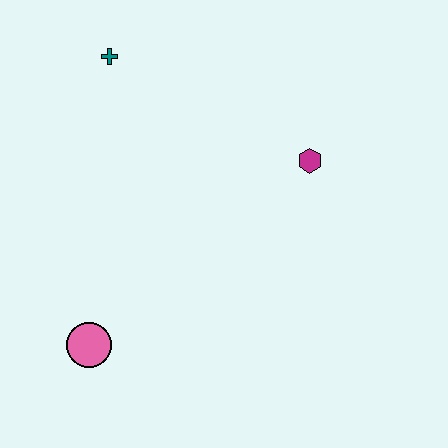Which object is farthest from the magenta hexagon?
The pink circle is farthest from the magenta hexagon.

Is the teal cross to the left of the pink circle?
No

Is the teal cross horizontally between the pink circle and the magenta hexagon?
Yes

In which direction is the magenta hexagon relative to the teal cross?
The magenta hexagon is to the right of the teal cross.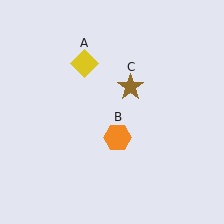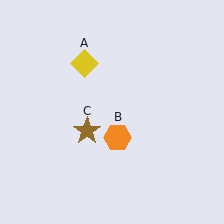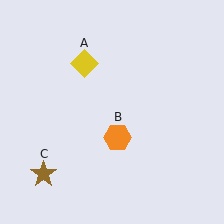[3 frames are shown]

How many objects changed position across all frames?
1 object changed position: brown star (object C).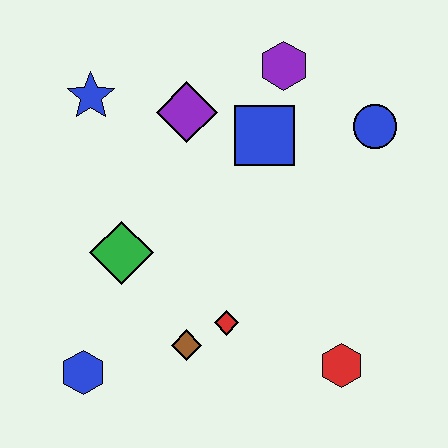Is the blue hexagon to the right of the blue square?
No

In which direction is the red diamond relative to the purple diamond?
The red diamond is below the purple diamond.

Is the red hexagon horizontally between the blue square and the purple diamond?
No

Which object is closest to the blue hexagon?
The brown diamond is closest to the blue hexagon.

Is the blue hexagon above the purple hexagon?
No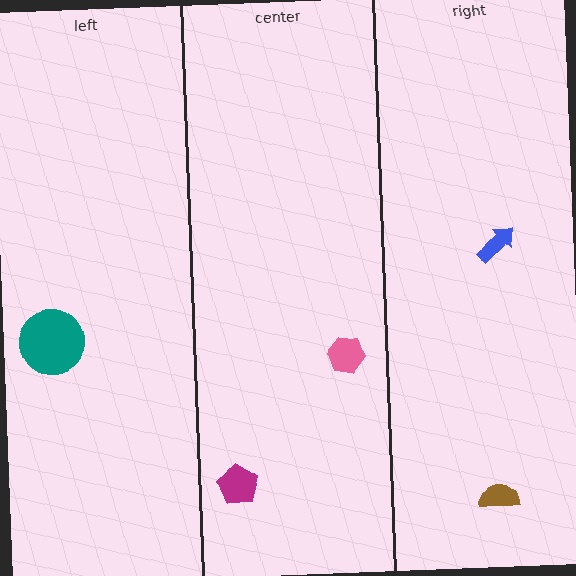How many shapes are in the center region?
2.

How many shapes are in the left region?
1.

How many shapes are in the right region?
2.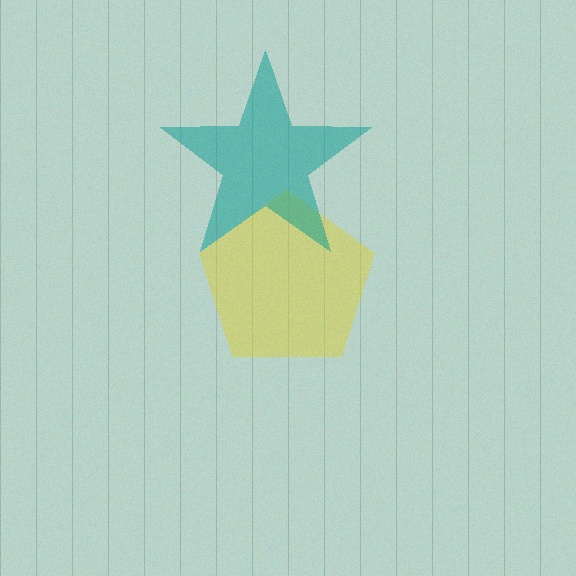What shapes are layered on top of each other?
The layered shapes are: a yellow pentagon, a teal star.